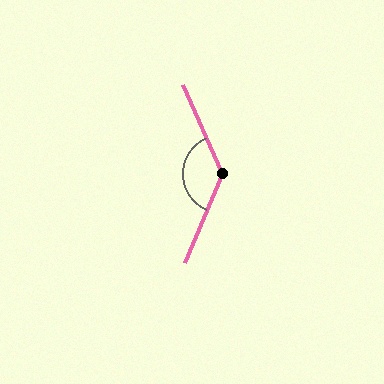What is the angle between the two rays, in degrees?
Approximately 134 degrees.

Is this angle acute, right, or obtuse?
It is obtuse.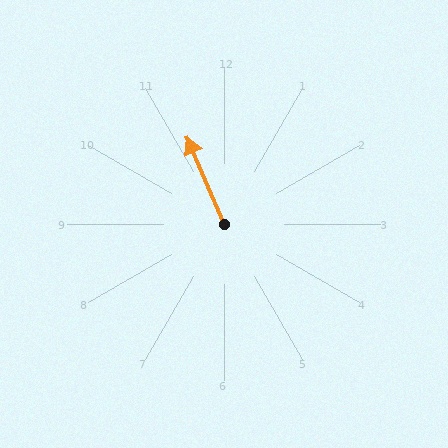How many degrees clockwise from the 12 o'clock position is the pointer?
Approximately 337 degrees.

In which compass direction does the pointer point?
Northwest.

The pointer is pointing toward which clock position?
Roughly 11 o'clock.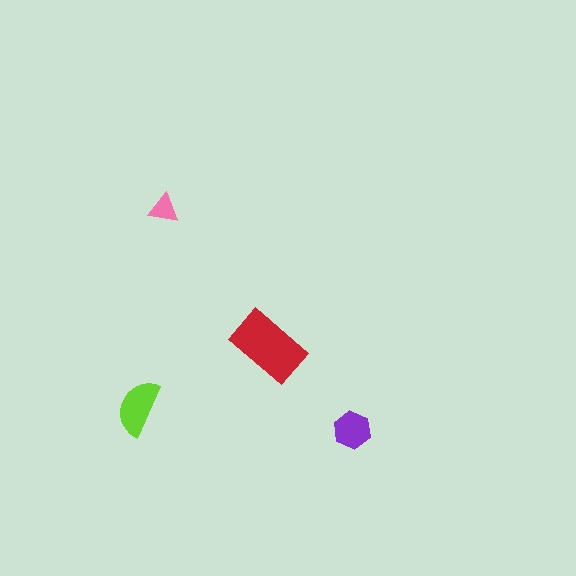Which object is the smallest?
The pink triangle.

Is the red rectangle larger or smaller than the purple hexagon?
Larger.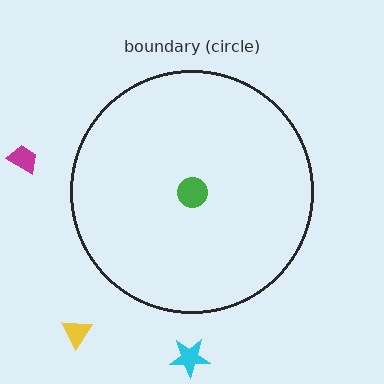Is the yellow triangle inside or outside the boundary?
Outside.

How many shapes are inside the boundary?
1 inside, 3 outside.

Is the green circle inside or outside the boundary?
Inside.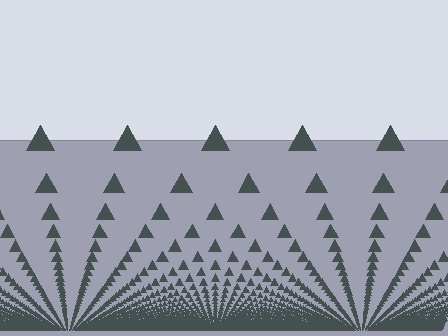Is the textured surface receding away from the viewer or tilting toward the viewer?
The surface appears to tilt toward the viewer. Texture elements get larger and sparser toward the top.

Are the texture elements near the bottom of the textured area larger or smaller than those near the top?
Smaller. The gradient is inverted — elements near the bottom are smaller and denser.